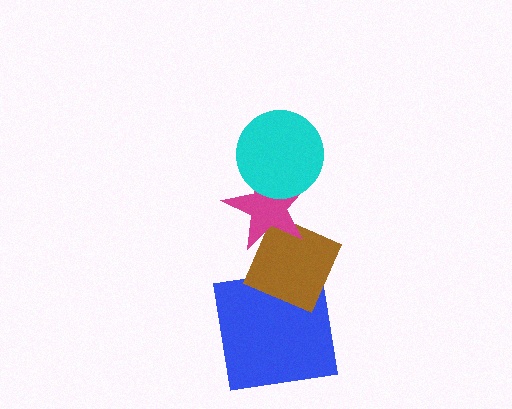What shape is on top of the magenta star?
The cyan circle is on top of the magenta star.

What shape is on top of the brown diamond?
The magenta star is on top of the brown diamond.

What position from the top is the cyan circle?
The cyan circle is 1st from the top.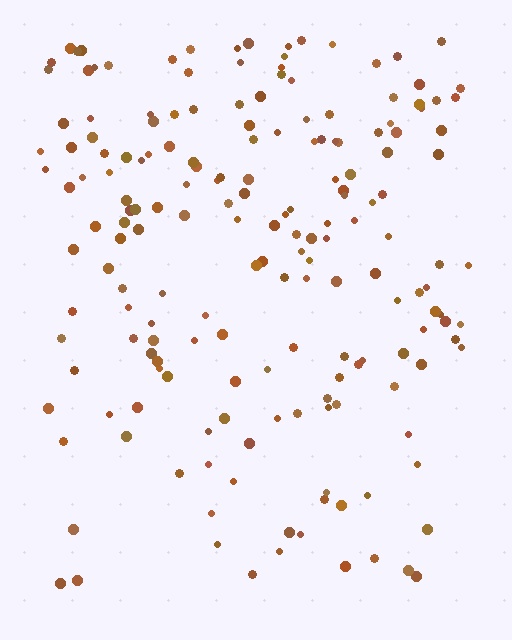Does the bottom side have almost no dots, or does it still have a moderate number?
Still a moderate number, just noticeably fewer than the top.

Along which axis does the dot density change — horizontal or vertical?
Vertical.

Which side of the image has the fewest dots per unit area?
The bottom.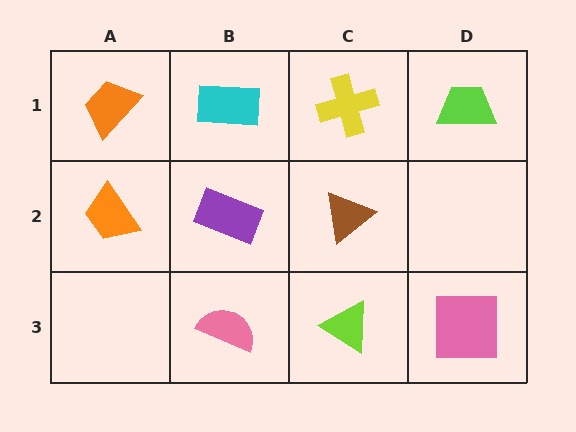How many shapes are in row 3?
3 shapes.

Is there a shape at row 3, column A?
No, that cell is empty.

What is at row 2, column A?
An orange trapezoid.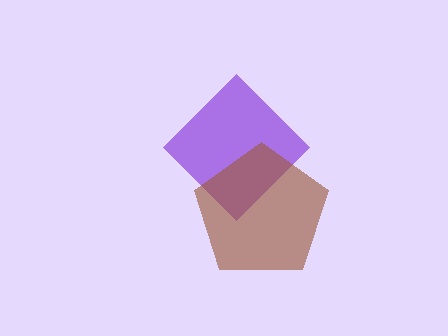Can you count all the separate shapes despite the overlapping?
Yes, there are 2 separate shapes.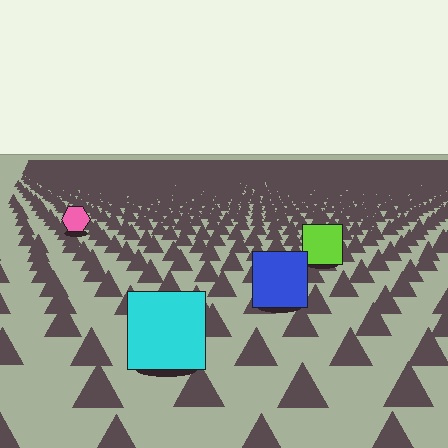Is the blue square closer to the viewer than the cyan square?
No. The cyan square is closer — you can tell from the texture gradient: the ground texture is coarser near it.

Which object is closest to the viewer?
The cyan square is closest. The texture marks near it are larger and more spread out.